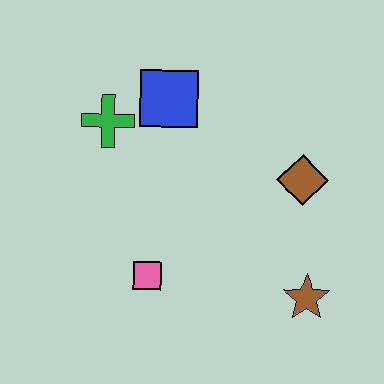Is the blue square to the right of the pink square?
Yes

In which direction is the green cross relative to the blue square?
The green cross is to the left of the blue square.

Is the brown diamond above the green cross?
No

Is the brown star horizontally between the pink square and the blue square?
No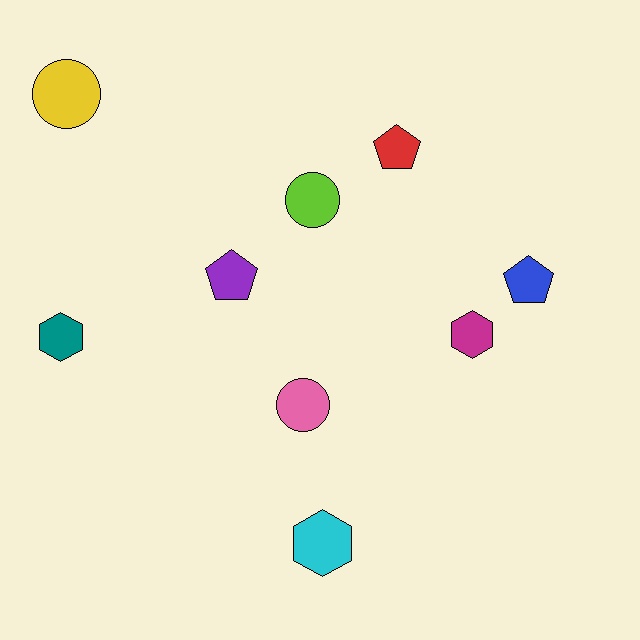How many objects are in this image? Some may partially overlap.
There are 9 objects.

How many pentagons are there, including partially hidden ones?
There are 3 pentagons.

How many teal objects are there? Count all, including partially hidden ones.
There is 1 teal object.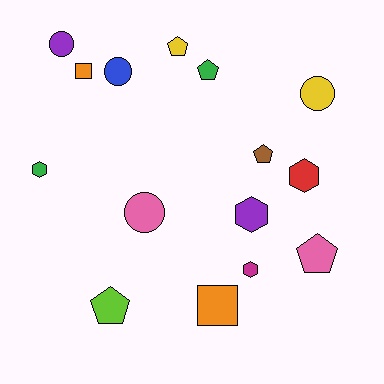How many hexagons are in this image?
There are 4 hexagons.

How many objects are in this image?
There are 15 objects.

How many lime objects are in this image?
There is 1 lime object.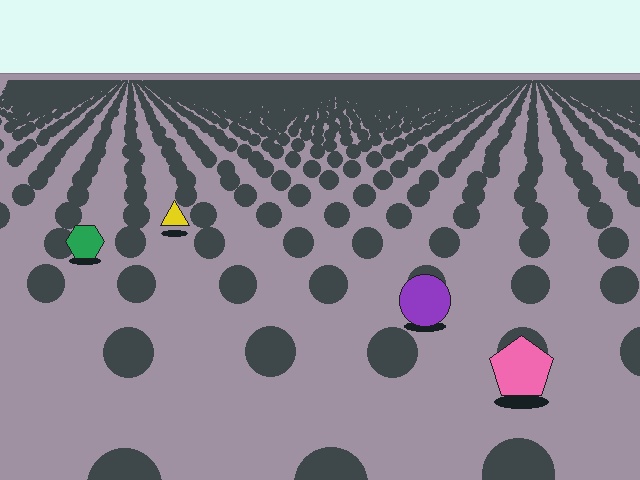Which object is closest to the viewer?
The pink pentagon is closest. The texture marks near it are larger and more spread out.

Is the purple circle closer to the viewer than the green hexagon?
Yes. The purple circle is closer — you can tell from the texture gradient: the ground texture is coarser near it.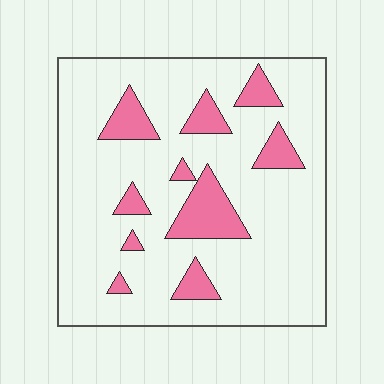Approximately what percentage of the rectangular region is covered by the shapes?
Approximately 15%.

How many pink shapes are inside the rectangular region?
10.